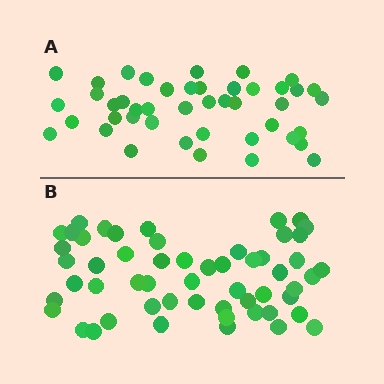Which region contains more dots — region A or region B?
Region B (the bottom region) has more dots.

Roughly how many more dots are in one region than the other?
Region B has roughly 12 or so more dots than region A.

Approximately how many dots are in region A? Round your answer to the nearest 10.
About 40 dots. (The exact count is 44, which rounds to 40.)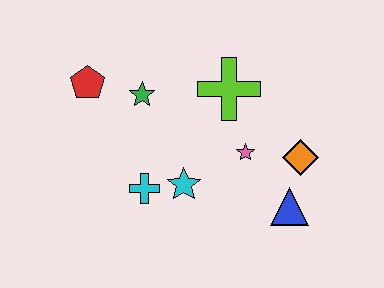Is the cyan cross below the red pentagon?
Yes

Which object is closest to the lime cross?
The pink star is closest to the lime cross.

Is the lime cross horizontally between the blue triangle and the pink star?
No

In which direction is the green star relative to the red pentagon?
The green star is to the right of the red pentagon.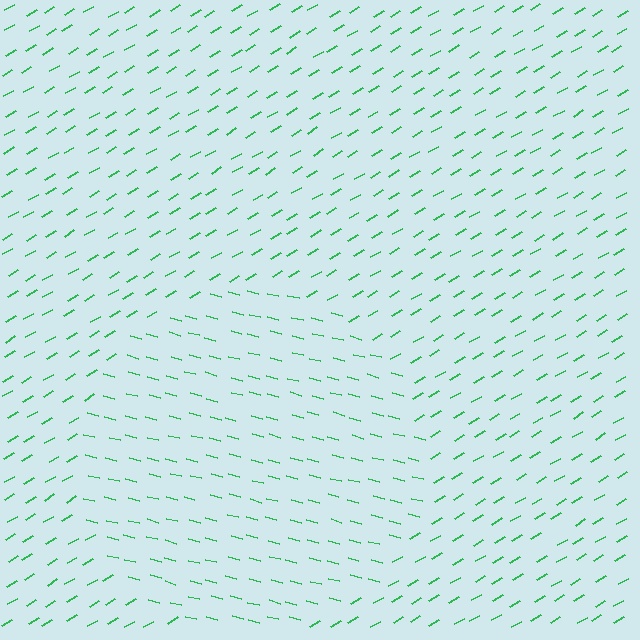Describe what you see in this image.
The image is filled with small green line segments. A circle region in the image has lines oriented differently from the surrounding lines, creating a visible texture boundary.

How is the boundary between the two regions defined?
The boundary is defined purely by a change in line orientation (approximately 45 degrees difference). All lines are the same color and thickness.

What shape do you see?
I see a circle.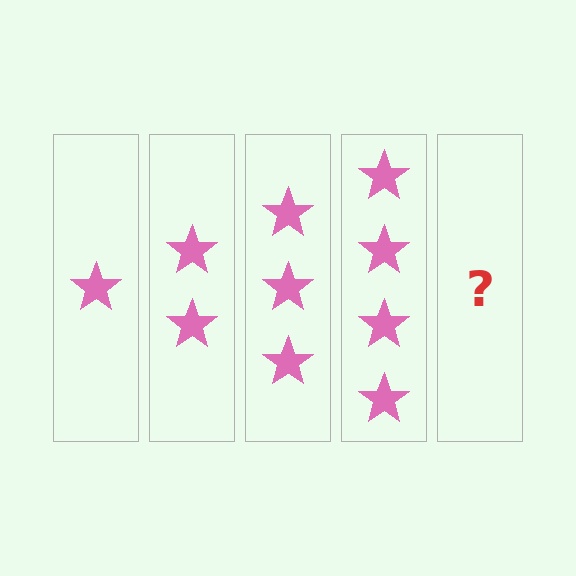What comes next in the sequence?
The next element should be 5 stars.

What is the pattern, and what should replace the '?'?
The pattern is that each step adds one more star. The '?' should be 5 stars.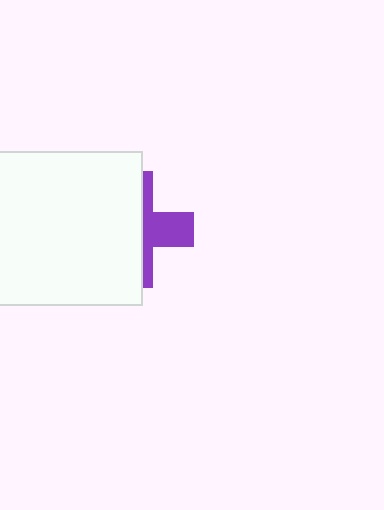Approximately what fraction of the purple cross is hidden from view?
Roughly 63% of the purple cross is hidden behind the white square.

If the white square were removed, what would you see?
You would see the complete purple cross.